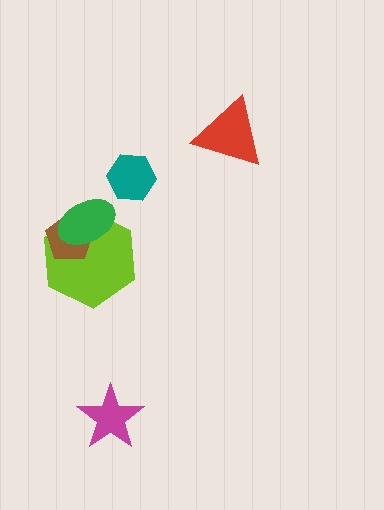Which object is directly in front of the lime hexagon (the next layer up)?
The brown pentagon is directly in front of the lime hexagon.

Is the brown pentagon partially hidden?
Yes, it is partially covered by another shape.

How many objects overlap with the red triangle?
0 objects overlap with the red triangle.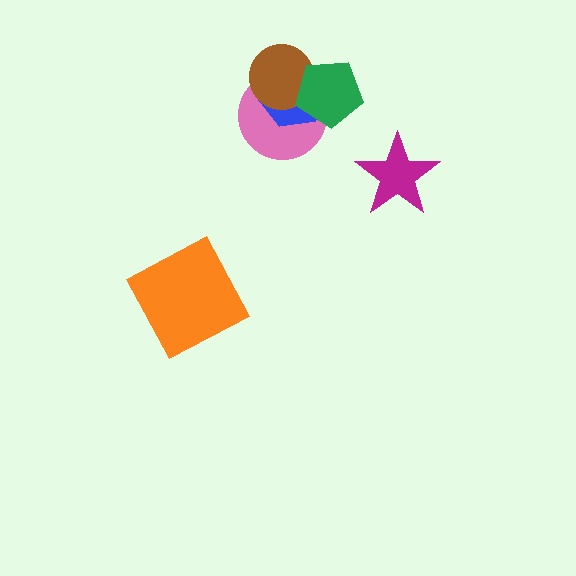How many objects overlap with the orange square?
0 objects overlap with the orange square.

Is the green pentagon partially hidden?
No, no other shape covers it.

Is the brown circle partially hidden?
Yes, it is partially covered by another shape.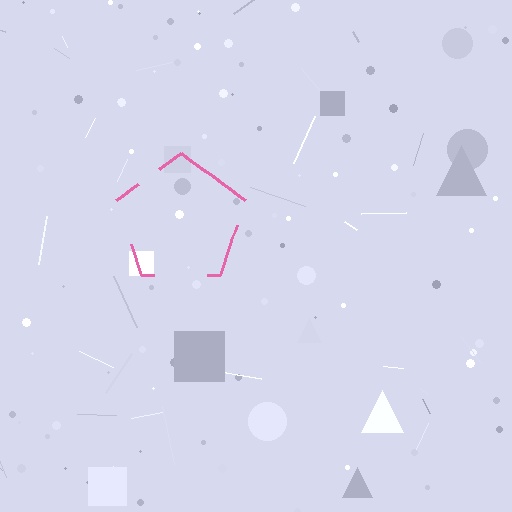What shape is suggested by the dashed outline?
The dashed outline suggests a pentagon.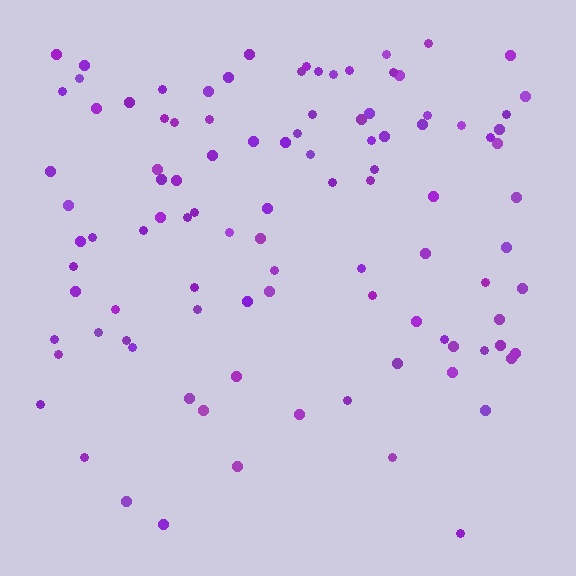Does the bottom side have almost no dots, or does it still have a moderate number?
Still a moderate number, just noticeably fewer than the top.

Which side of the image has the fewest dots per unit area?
The bottom.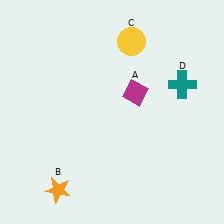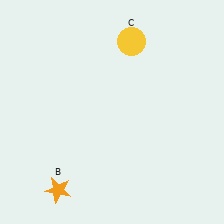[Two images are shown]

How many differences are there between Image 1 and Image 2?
There are 2 differences between the two images.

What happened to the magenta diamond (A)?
The magenta diamond (A) was removed in Image 2. It was in the top-right area of Image 1.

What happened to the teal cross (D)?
The teal cross (D) was removed in Image 2. It was in the top-right area of Image 1.